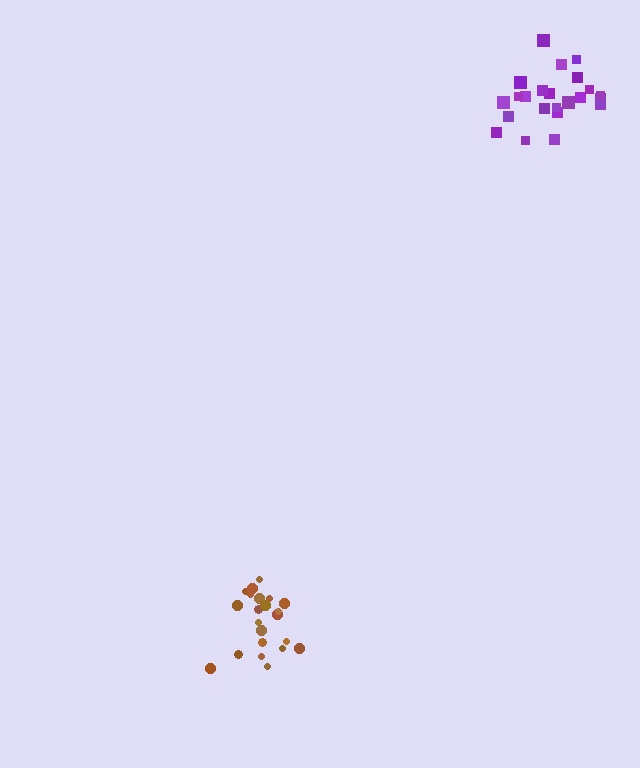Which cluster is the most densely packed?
Brown.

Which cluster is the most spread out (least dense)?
Purple.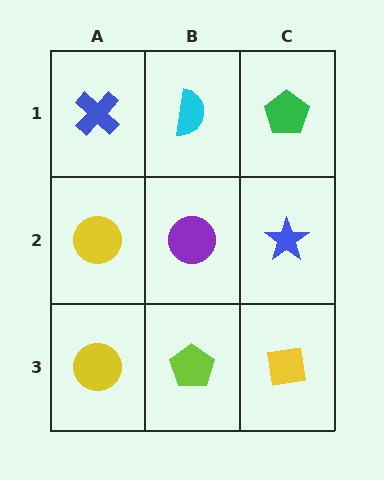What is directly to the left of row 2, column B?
A yellow circle.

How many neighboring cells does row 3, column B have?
3.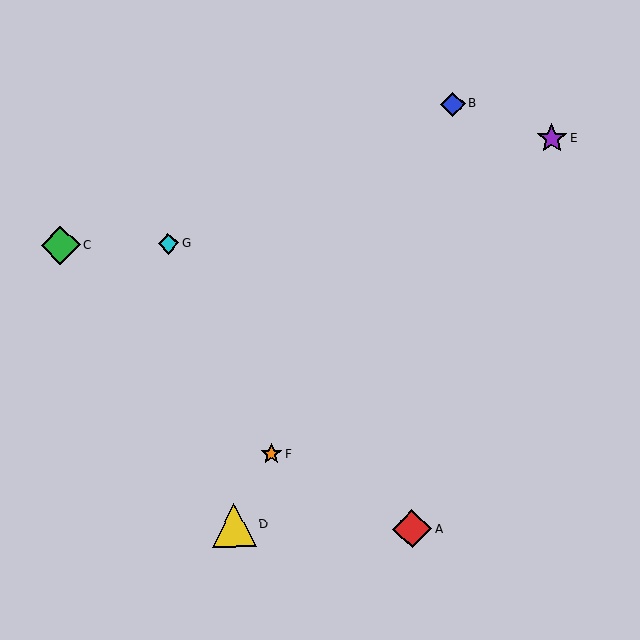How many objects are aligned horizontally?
2 objects (C, G) are aligned horizontally.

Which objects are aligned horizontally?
Objects C, G are aligned horizontally.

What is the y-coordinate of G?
Object G is at y≈244.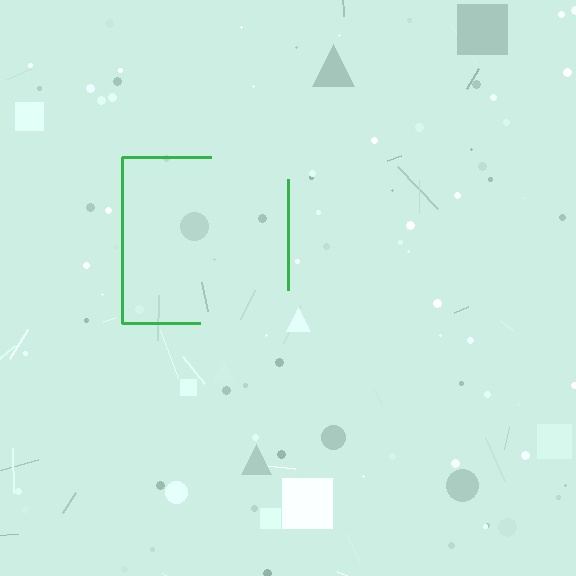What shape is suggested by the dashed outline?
The dashed outline suggests a square.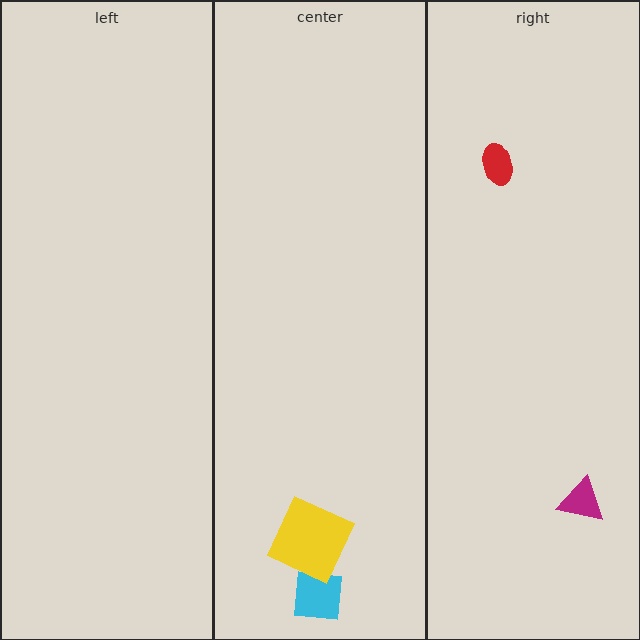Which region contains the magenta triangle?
The right region.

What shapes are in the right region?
The red ellipse, the magenta triangle.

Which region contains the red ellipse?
The right region.